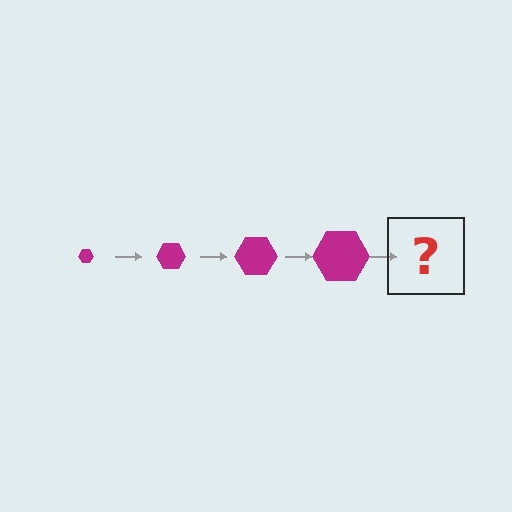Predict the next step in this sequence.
The next step is a magenta hexagon, larger than the previous one.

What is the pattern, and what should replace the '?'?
The pattern is that the hexagon gets progressively larger each step. The '?' should be a magenta hexagon, larger than the previous one.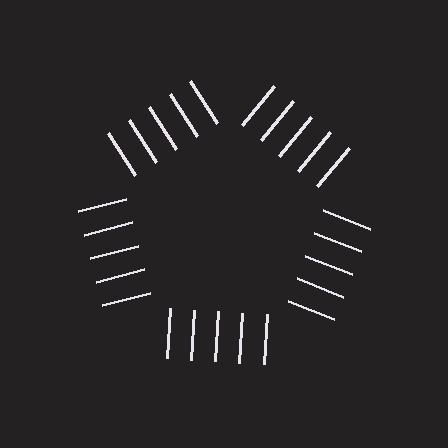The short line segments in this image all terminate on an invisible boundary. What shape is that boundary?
An illusory pentagon — the line segments terminate on its edges but no continuous stroke is drawn.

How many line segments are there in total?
25 — 5 along each of the 5 edges.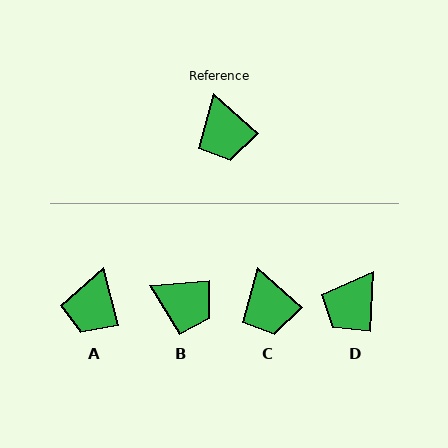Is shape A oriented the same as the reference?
No, it is off by about 33 degrees.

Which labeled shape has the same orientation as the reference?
C.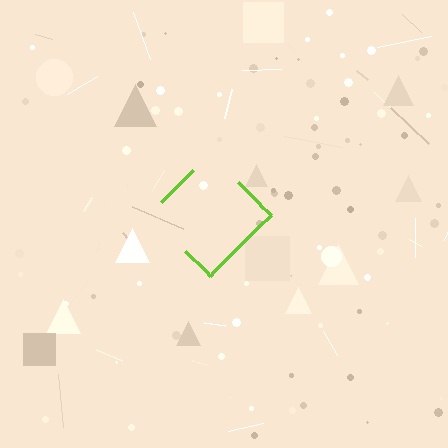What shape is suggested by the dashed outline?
The dashed outline suggests a diamond.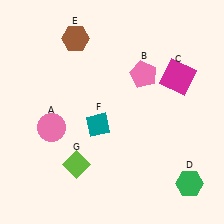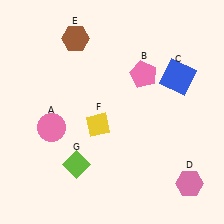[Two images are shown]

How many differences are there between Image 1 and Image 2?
There are 3 differences between the two images.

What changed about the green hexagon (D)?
In Image 1, D is green. In Image 2, it changed to pink.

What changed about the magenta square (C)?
In Image 1, C is magenta. In Image 2, it changed to blue.